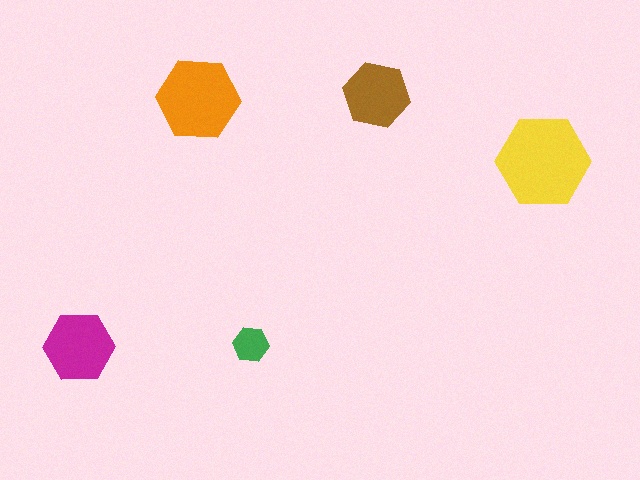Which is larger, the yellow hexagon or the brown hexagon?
The yellow one.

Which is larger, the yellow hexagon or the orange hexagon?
The yellow one.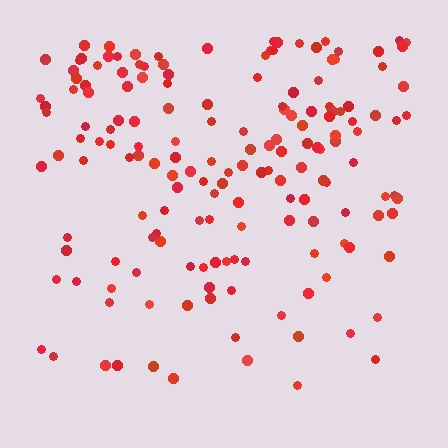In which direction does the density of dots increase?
From bottom to top, with the top side densest.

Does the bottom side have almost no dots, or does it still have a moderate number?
Still a moderate number, just noticeably fewer than the top.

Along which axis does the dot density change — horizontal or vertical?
Vertical.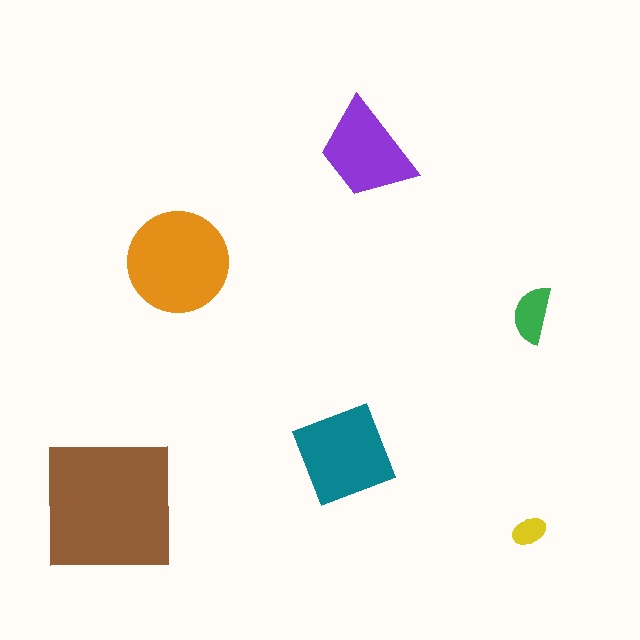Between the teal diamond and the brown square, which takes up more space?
The brown square.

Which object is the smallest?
The yellow ellipse.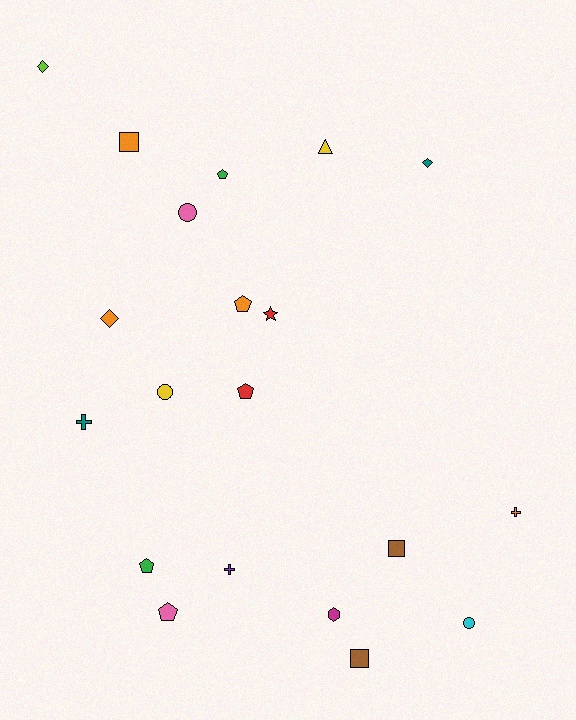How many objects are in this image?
There are 20 objects.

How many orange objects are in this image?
There are 4 orange objects.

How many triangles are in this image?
There is 1 triangle.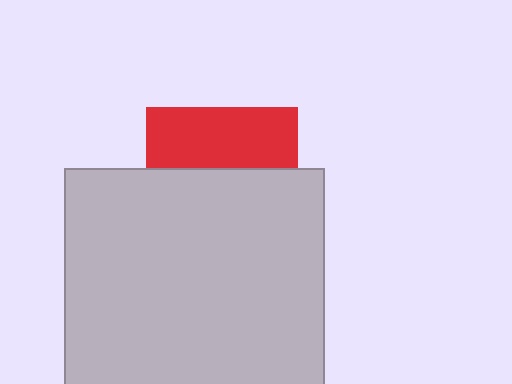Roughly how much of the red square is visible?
A small part of it is visible (roughly 40%).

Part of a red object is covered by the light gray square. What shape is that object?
It is a square.